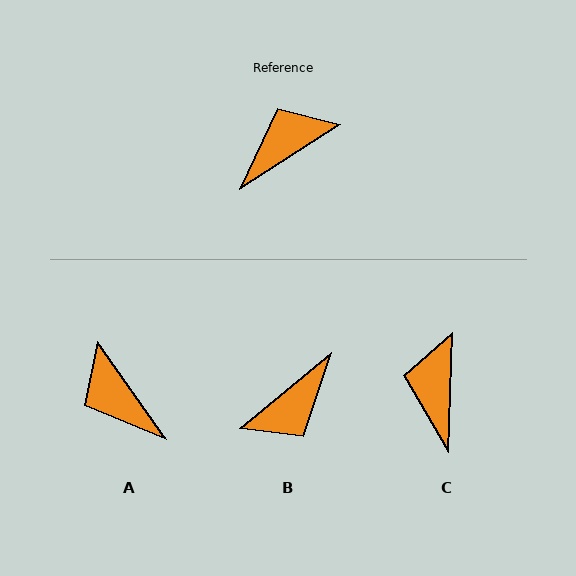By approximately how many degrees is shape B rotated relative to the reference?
Approximately 173 degrees clockwise.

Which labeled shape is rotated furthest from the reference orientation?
B, about 173 degrees away.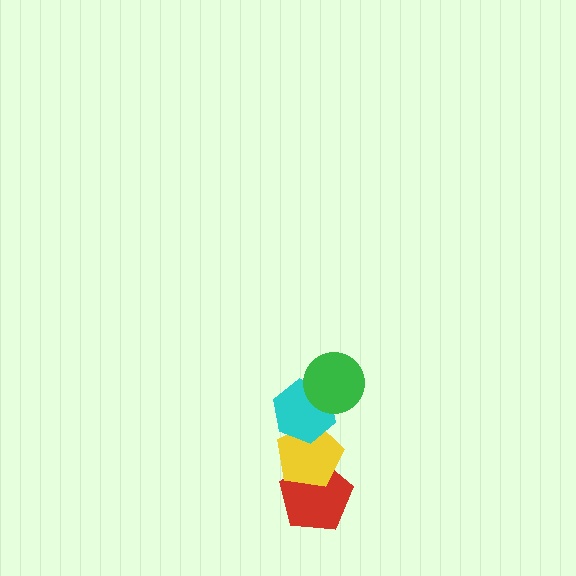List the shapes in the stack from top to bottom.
From top to bottom: the green circle, the cyan hexagon, the yellow pentagon, the red pentagon.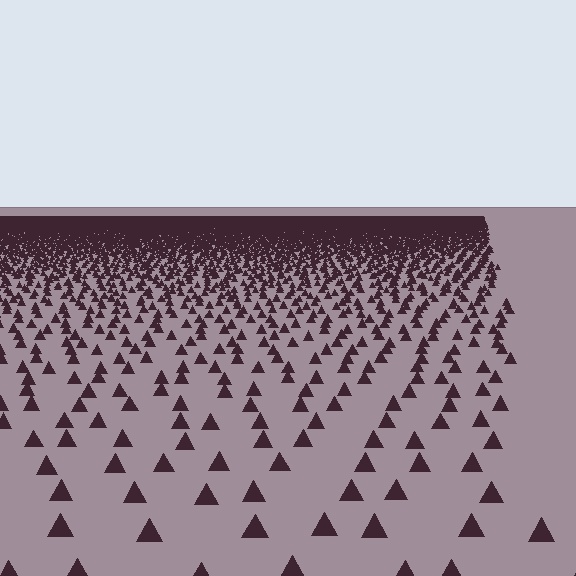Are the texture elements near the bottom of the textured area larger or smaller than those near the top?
Larger. Near the bottom, elements are closer to the viewer and appear at a bigger on-screen size.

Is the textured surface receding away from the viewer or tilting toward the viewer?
The surface is receding away from the viewer. Texture elements get smaller and denser toward the top.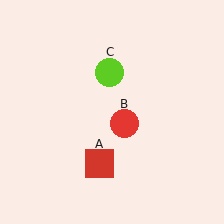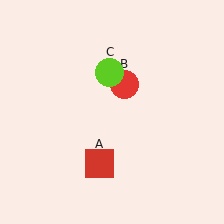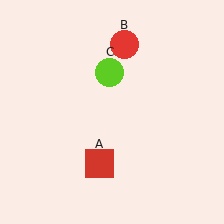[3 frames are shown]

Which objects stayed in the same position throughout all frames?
Red square (object A) and lime circle (object C) remained stationary.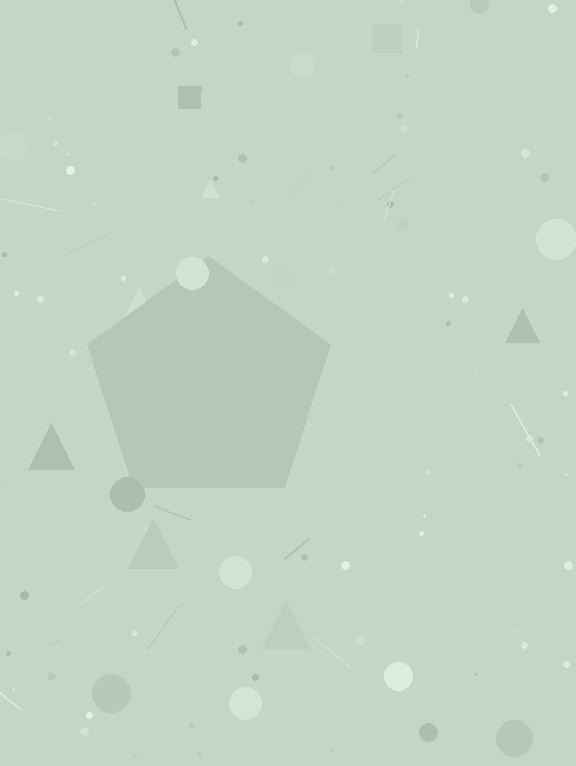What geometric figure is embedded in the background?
A pentagon is embedded in the background.